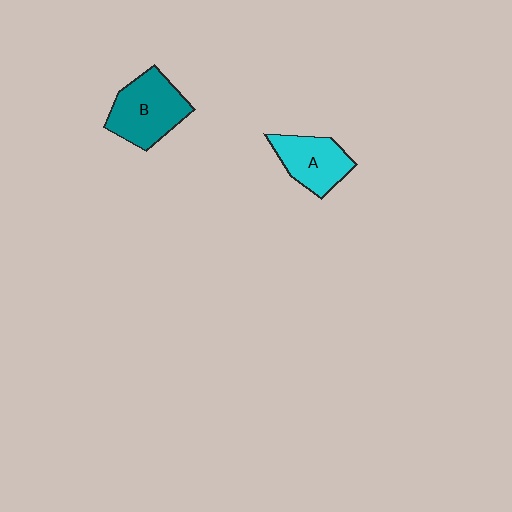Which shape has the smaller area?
Shape A (cyan).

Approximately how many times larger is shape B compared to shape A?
Approximately 1.3 times.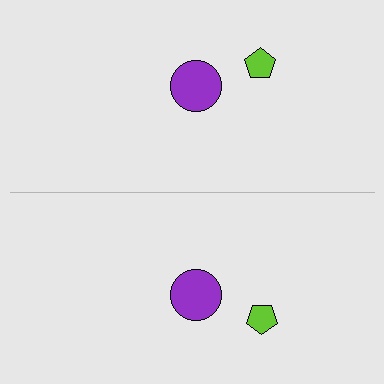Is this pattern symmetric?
Yes, this pattern has bilateral (reflection) symmetry.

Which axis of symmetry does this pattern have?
The pattern has a horizontal axis of symmetry running through the center of the image.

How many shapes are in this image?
There are 4 shapes in this image.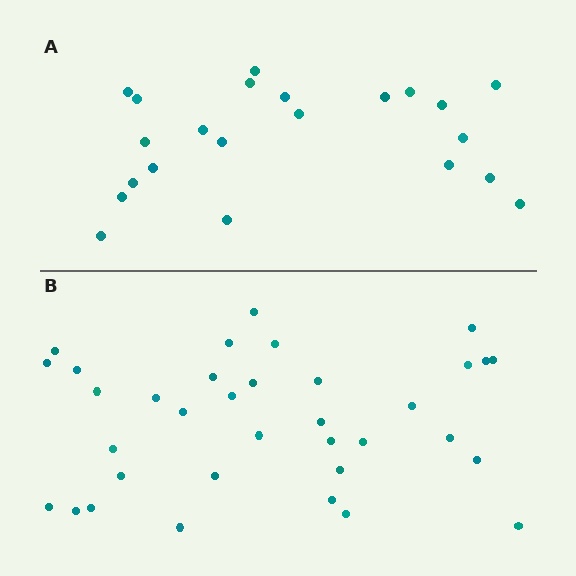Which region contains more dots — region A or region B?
Region B (the bottom region) has more dots.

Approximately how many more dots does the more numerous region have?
Region B has approximately 15 more dots than region A.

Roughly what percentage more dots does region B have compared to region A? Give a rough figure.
About 60% more.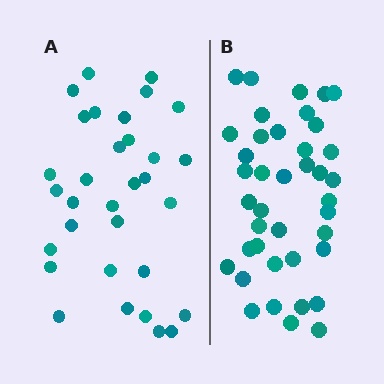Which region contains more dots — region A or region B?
Region B (the right region) has more dots.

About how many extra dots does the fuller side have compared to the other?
Region B has roughly 8 or so more dots than region A.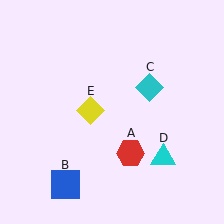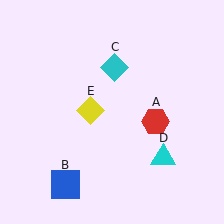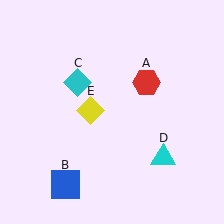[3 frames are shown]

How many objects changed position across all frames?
2 objects changed position: red hexagon (object A), cyan diamond (object C).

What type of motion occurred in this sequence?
The red hexagon (object A), cyan diamond (object C) rotated counterclockwise around the center of the scene.